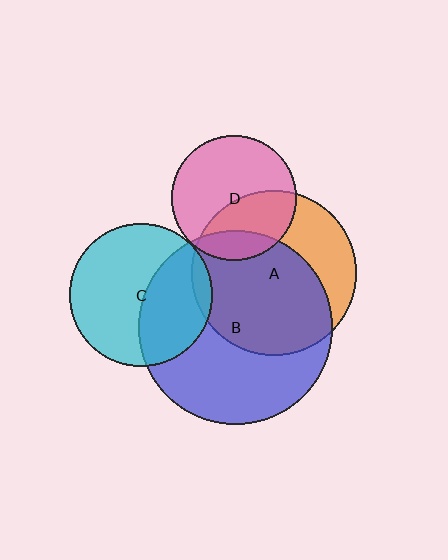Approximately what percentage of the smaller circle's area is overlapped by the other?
Approximately 65%.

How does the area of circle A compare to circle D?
Approximately 1.7 times.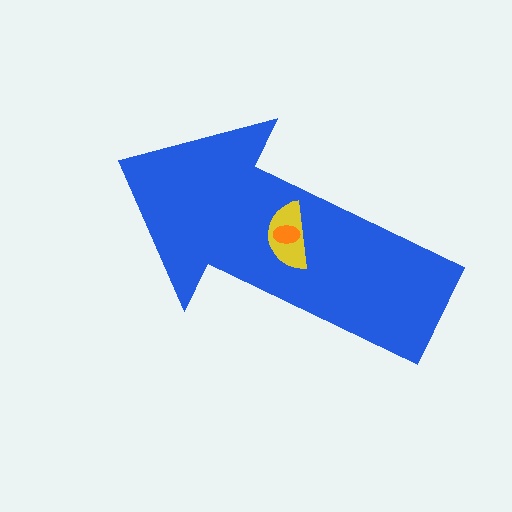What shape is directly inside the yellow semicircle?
The orange ellipse.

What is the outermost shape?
The blue arrow.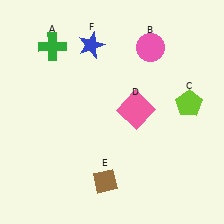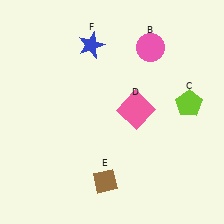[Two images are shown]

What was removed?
The green cross (A) was removed in Image 2.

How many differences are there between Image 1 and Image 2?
There is 1 difference between the two images.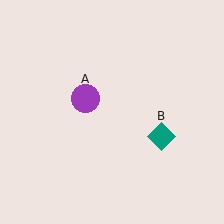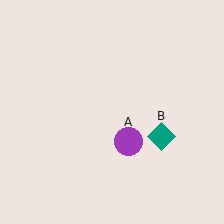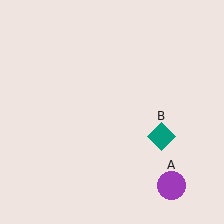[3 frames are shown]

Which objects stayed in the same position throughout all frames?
Teal diamond (object B) remained stationary.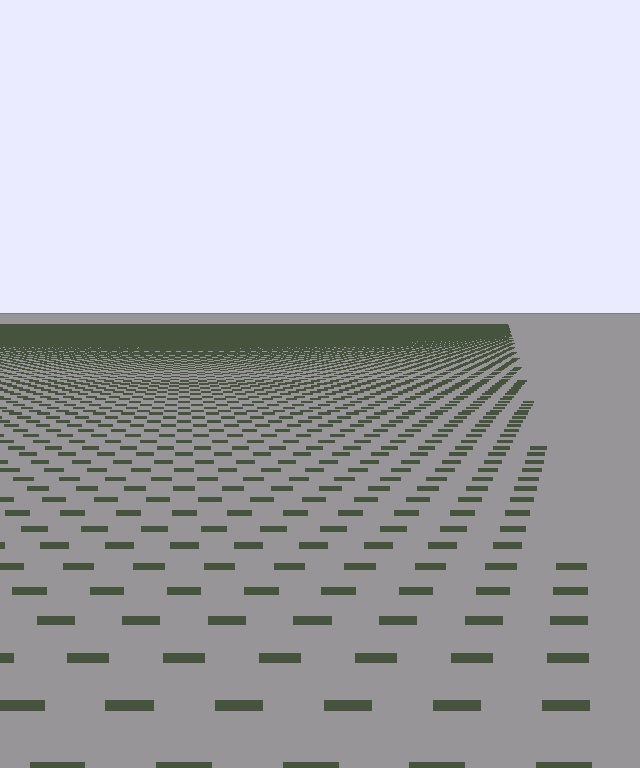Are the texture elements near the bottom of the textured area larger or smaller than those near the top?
Larger. Near the bottom, elements are closer to the viewer and appear at a bigger on-screen size.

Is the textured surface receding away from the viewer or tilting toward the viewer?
The surface is receding away from the viewer. Texture elements get smaller and denser toward the top.